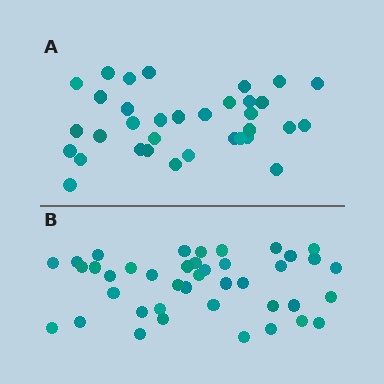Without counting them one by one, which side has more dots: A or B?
Region B (the bottom region) has more dots.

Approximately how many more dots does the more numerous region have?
Region B has roughly 8 or so more dots than region A.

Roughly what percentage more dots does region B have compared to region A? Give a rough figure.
About 20% more.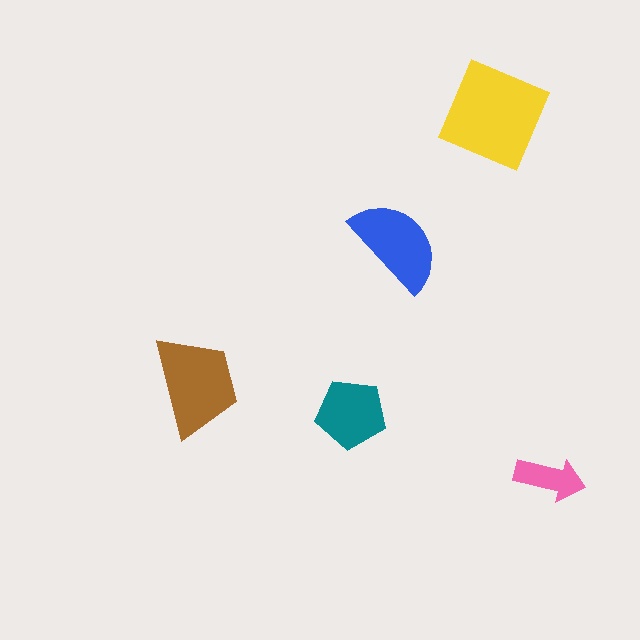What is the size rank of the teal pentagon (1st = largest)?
4th.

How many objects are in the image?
There are 5 objects in the image.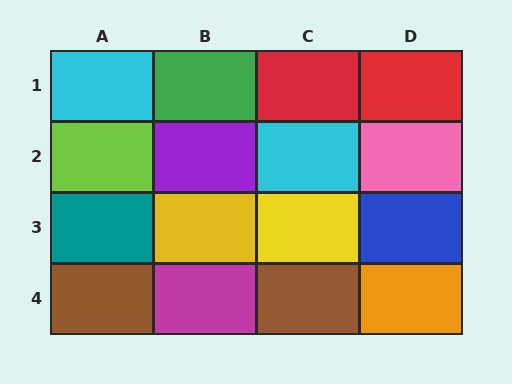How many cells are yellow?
2 cells are yellow.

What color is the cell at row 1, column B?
Green.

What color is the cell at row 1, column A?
Cyan.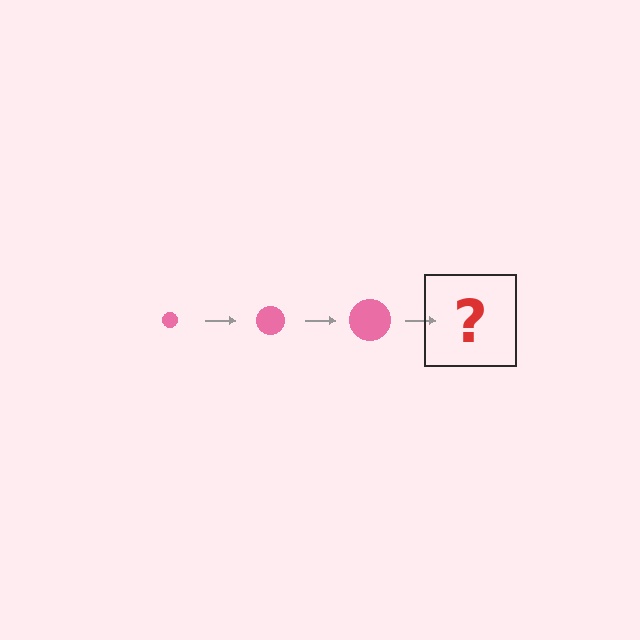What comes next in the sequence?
The next element should be a pink circle, larger than the previous one.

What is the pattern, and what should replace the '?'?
The pattern is that the circle gets progressively larger each step. The '?' should be a pink circle, larger than the previous one.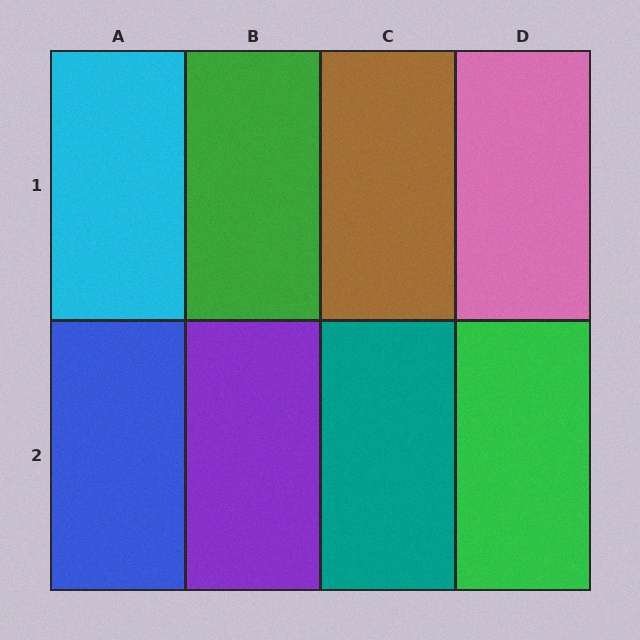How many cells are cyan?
1 cell is cyan.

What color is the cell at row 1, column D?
Pink.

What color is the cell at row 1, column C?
Brown.